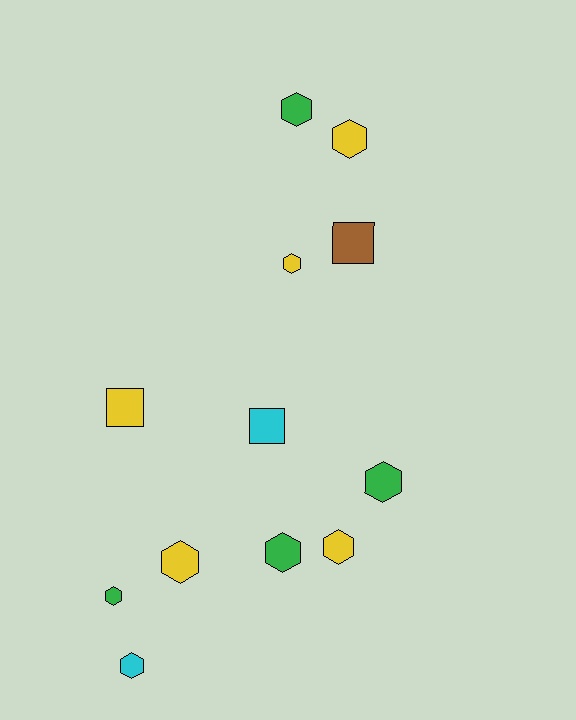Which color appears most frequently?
Yellow, with 5 objects.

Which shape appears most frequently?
Hexagon, with 9 objects.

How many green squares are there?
There are no green squares.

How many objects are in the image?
There are 12 objects.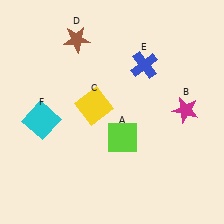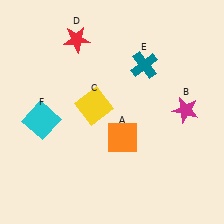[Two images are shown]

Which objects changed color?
A changed from lime to orange. D changed from brown to red. E changed from blue to teal.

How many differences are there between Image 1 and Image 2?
There are 3 differences between the two images.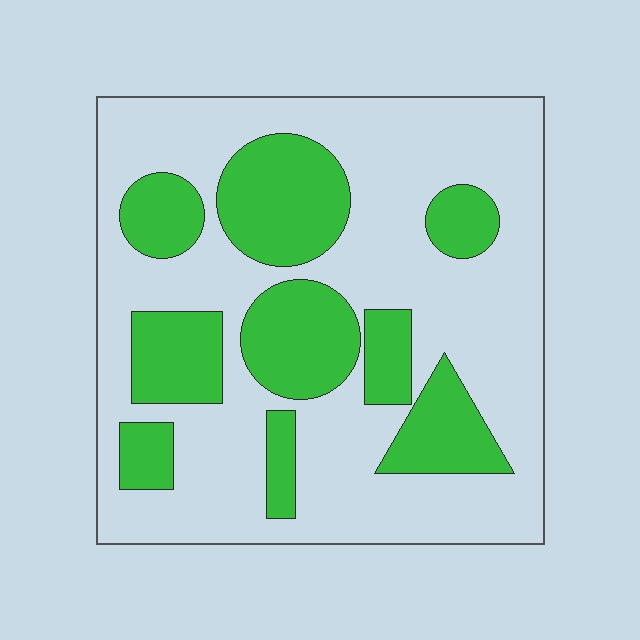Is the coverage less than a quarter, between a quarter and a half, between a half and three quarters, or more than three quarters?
Between a quarter and a half.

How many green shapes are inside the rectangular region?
9.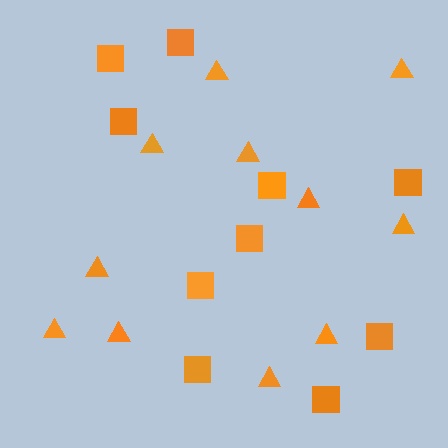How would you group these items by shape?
There are 2 groups: one group of triangles (11) and one group of squares (10).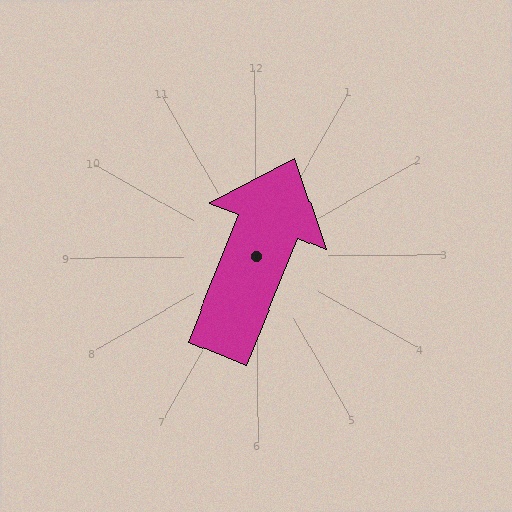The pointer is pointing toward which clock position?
Roughly 1 o'clock.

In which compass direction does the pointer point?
North.